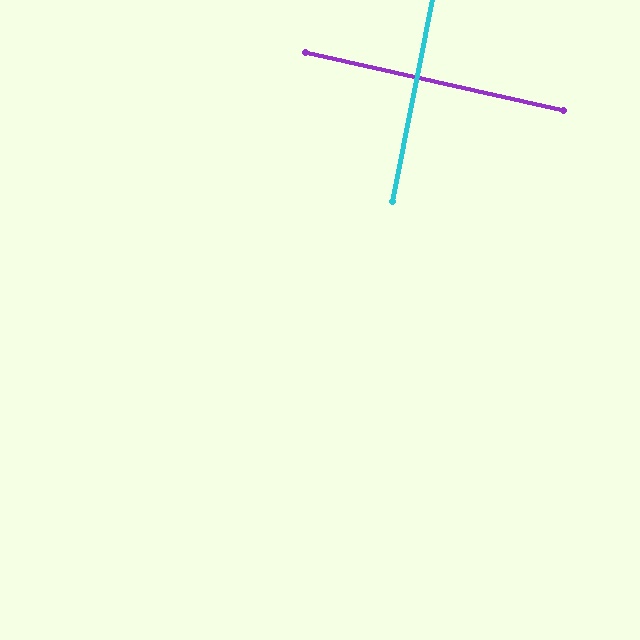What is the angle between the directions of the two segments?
Approximately 88 degrees.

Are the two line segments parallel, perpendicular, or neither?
Perpendicular — they meet at approximately 88°.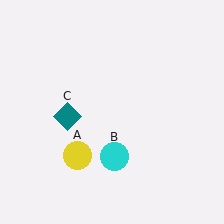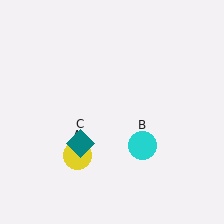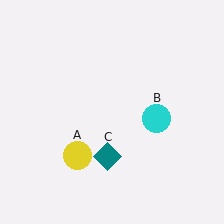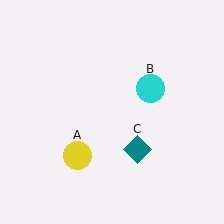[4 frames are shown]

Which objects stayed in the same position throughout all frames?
Yellow circle (object A) remained stationary.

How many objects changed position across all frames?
2 objects changed position: cyan circle (object B), teal diamond (object C).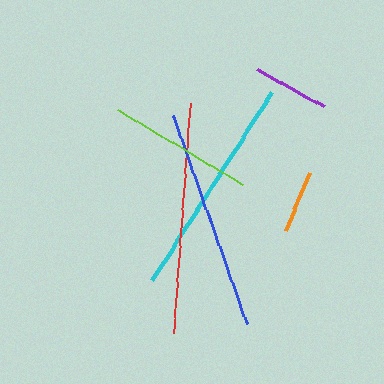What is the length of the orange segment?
The orange segment is approximately 63 pixels long.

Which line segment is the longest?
The red line is the longest at approximately 229 pixels.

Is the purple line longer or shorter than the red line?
The red line is longer than the purple line.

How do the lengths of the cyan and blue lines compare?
The cyan and blue lines are approximately the same length.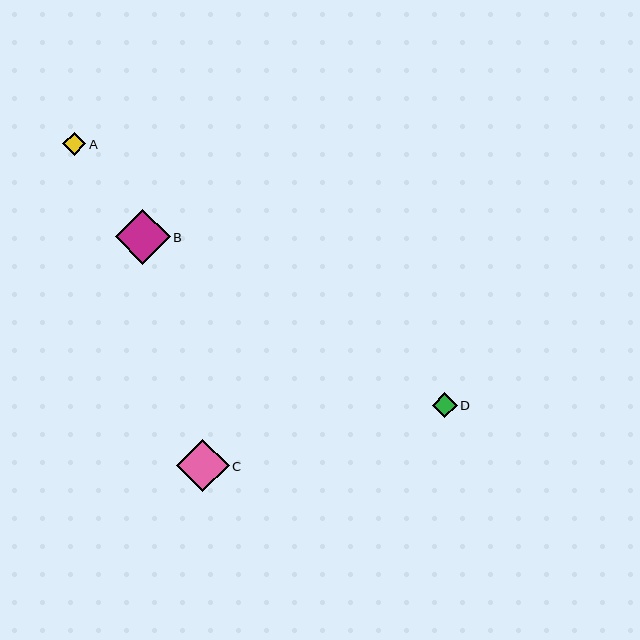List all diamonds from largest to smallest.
From largest to smallest: B, C, D, A.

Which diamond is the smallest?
Diamond A is the smallest with a size of approximately 23 pixels.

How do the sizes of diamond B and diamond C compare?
Diamond B and diamond C are approximately the same size.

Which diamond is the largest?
Diamond B is the largest with a size of approximately 55 pixels.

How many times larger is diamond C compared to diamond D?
Diamond C is approximately 2.1 times the size of diamond D.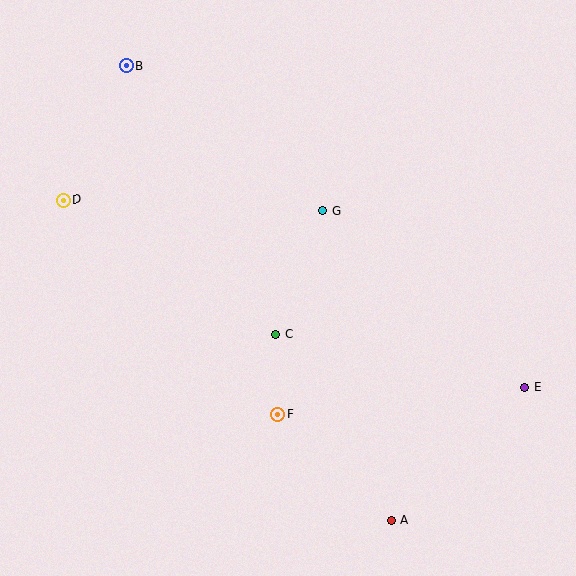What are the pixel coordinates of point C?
Point C is at (276, 334).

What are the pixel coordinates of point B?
Point B is at (127, 66).